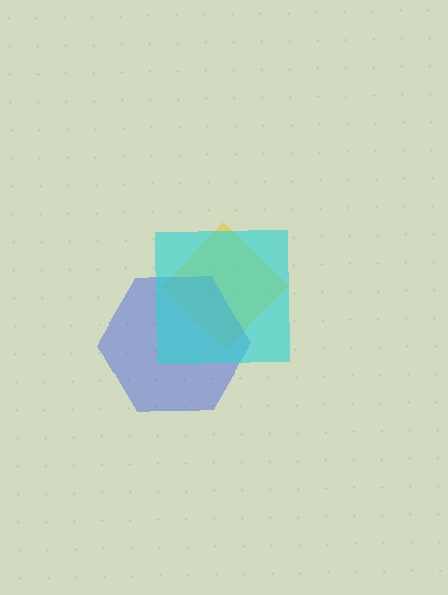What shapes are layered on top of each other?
The layered shapes are: a yellow diamond, a blue hexagon, a cyan square.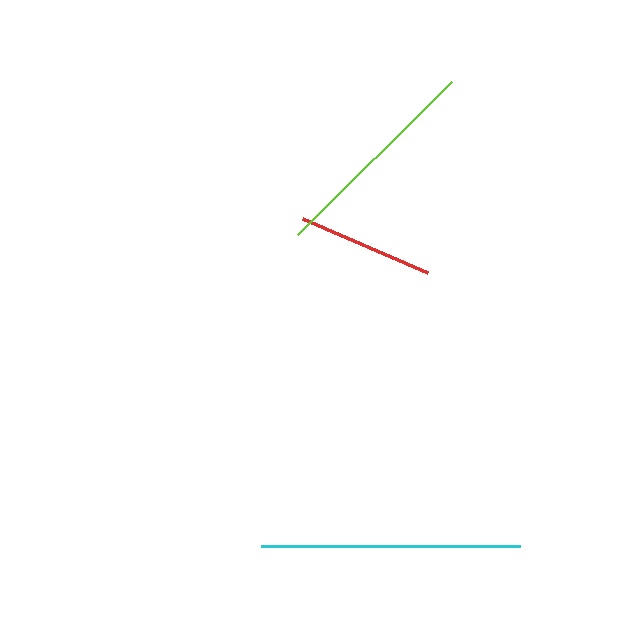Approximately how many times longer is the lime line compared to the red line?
The lime line is approximately 1.6 times the length of the red line.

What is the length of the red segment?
The red segment is approximately 136 pixels long.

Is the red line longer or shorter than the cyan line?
The cyan line is longer than the red line.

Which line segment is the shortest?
The red line is the shortest at approximately 136 pixels.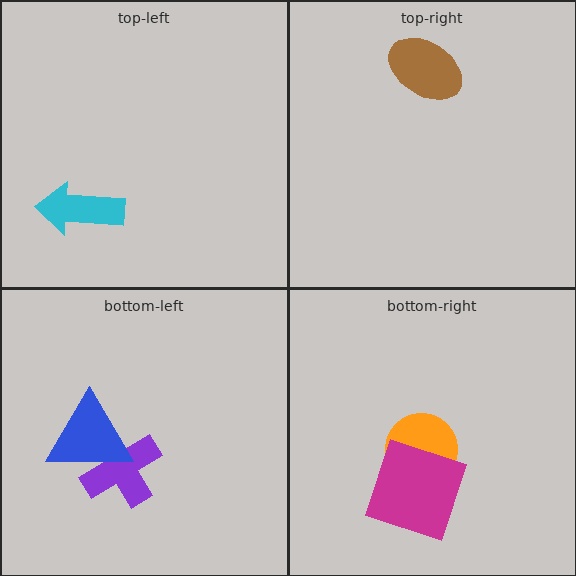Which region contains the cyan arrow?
The top-left region.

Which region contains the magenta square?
The bottom-right region.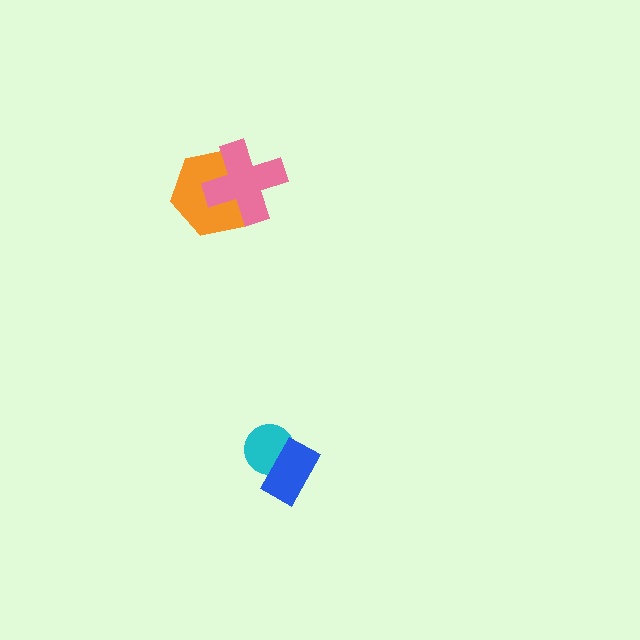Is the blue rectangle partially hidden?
No, no other shape covers it.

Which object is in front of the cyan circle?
The blue rectangle is in front of the cyan circle.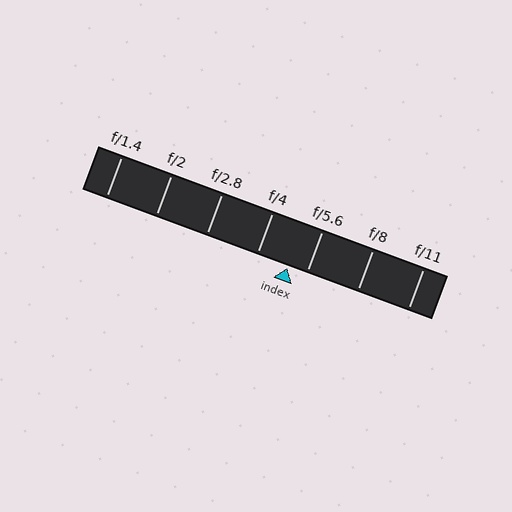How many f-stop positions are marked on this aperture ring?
There are 7 f-stop positions marked.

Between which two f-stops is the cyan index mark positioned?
The index mark is between f/4 and f/5.6.